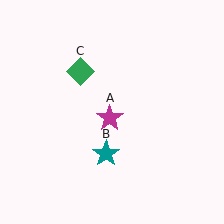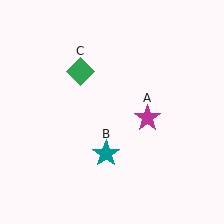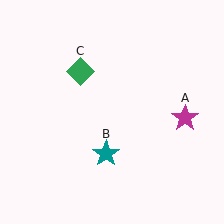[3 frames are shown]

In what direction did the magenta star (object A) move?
The magenta star (object A) moved right.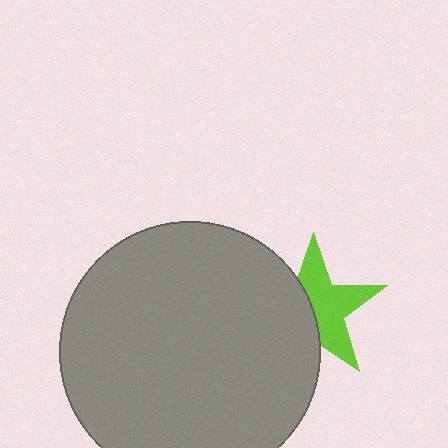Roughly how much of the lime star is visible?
About half of it is visible (roughly 57%).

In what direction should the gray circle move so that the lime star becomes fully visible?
The gray circle should move left. That is the shortest direction to clear the overlap and leave the lime star fully visible.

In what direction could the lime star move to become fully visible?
The lime star could move right. That would shift it out from behind the gray circle entirely.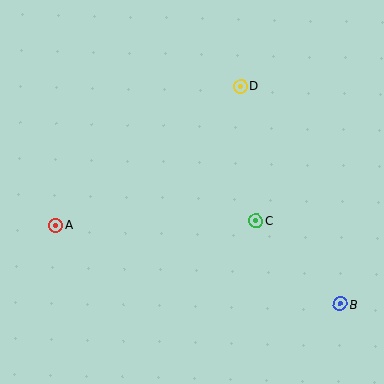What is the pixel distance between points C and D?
The distance between C and D is 136 pixels.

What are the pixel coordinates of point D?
Point D is at (241, 86).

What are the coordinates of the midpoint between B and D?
The midpoint between B and D is at (291, 195).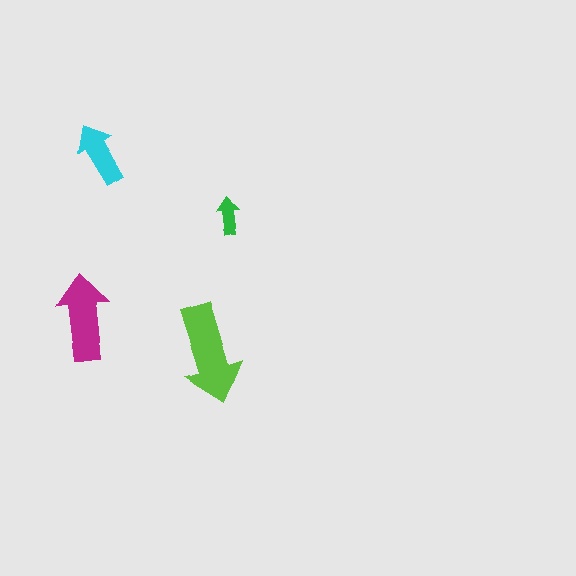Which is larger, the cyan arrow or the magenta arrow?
The magenta one.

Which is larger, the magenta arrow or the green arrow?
The magenta one.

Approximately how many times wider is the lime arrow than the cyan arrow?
About 1.5 times wider.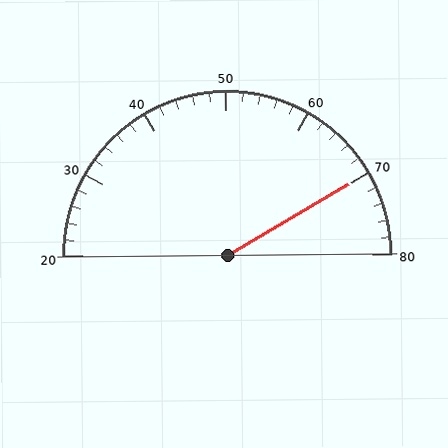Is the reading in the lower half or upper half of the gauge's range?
The reading is in the upper half of the range (20 to 80).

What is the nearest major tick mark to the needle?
The nearest major tick mark is 70.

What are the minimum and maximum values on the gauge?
The gauge ranges from 20 to 80.